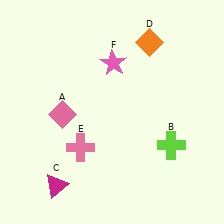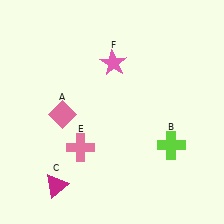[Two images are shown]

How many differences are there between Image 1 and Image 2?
There is 1 difference between the two images.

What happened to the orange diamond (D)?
The orange diamond (D) was removed in Image 2. It was in the top-right area of Image 1.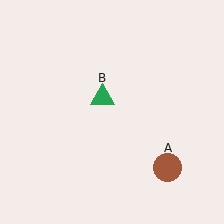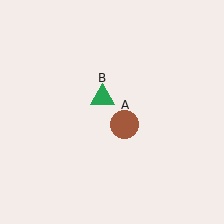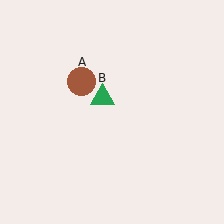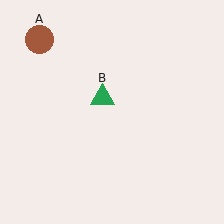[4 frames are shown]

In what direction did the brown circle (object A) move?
The brown circle (object A) moved up and to the left.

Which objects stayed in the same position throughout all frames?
Green triangle (object B) remained stationary.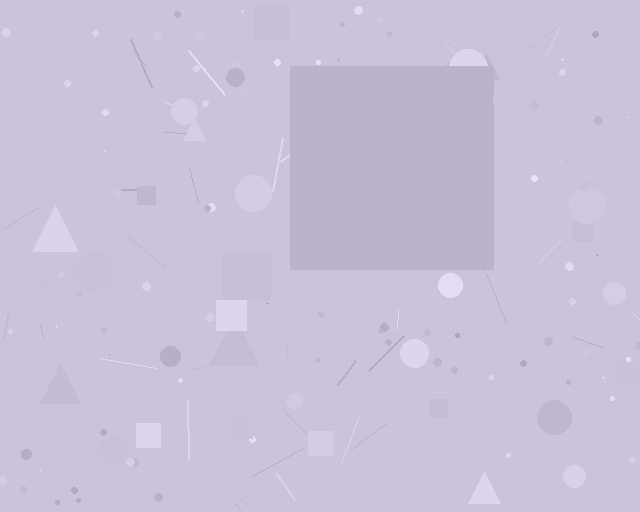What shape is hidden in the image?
A square is hidden in the image.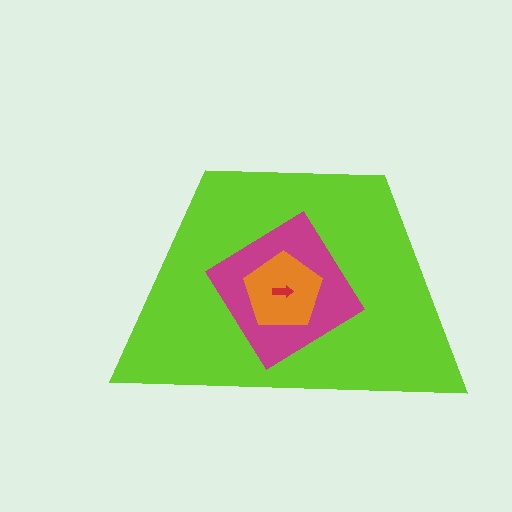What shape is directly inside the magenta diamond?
The orange pentagon.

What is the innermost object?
The red arrow.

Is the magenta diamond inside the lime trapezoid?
Yes.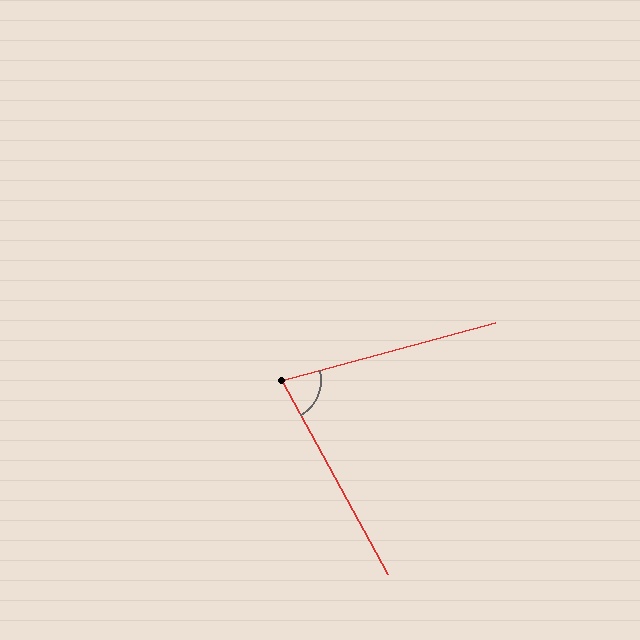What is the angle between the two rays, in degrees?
Approximately 76 degrees.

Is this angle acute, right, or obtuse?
It is acute.